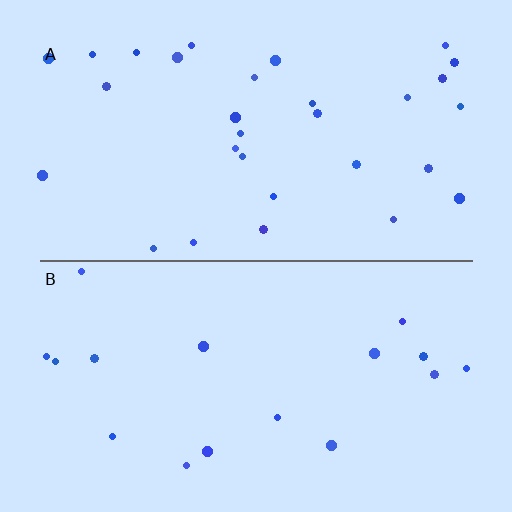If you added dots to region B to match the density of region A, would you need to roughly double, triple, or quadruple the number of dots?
Approximately double.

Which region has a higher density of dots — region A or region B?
A (the top).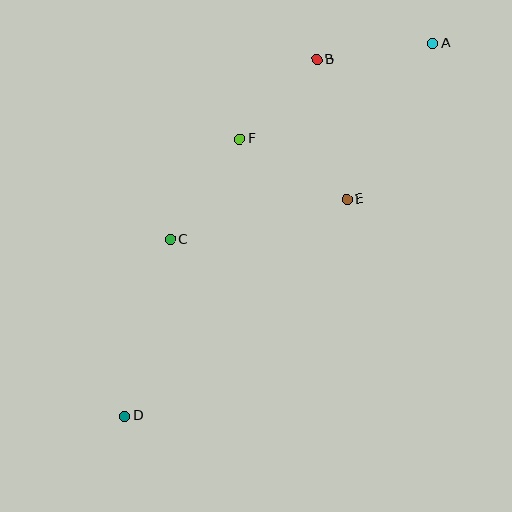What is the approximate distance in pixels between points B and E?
The distance between B and E is approximately 143 pixels.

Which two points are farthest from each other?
Points A and D are farthest from each other.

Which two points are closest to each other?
Points B and F are closest to each other.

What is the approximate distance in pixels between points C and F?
The distance between C and F is approximately 122 pixels.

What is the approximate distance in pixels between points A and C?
The distance between A and C is approximately 327 pixels.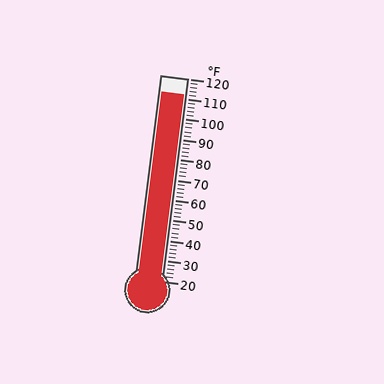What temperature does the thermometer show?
The thermometer shows approximately 112°F.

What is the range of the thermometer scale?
The thermometer scale ranges from 20°F to 120°F.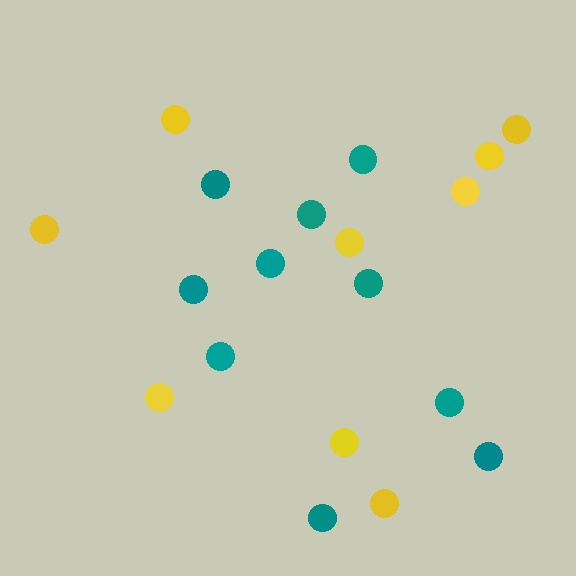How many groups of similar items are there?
There are 2 groups: one group of yellow circles (9) and one group of teal circles (10).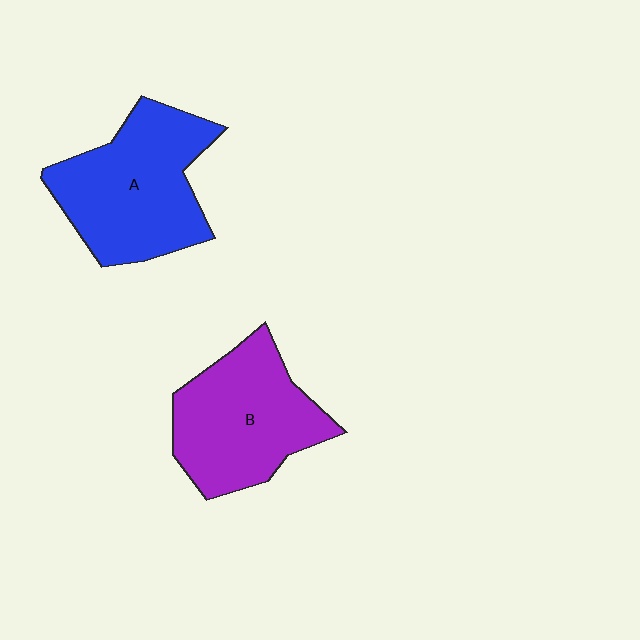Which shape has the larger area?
Shape A (blue).